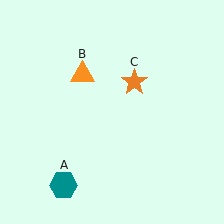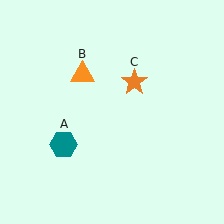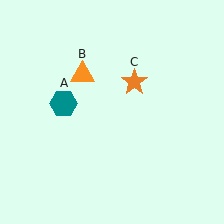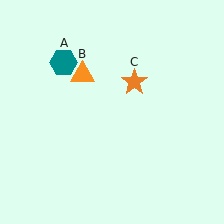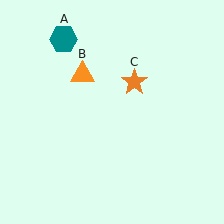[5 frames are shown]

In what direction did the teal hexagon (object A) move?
The teal hexagon (object A) moved up.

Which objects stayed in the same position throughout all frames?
Orange triangle (object B) and orange star (object C) remained stationary.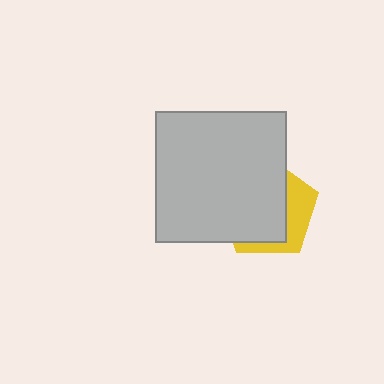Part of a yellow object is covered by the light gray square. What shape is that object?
It is a pentagon.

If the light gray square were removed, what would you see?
You would see the complete yellow pentagon.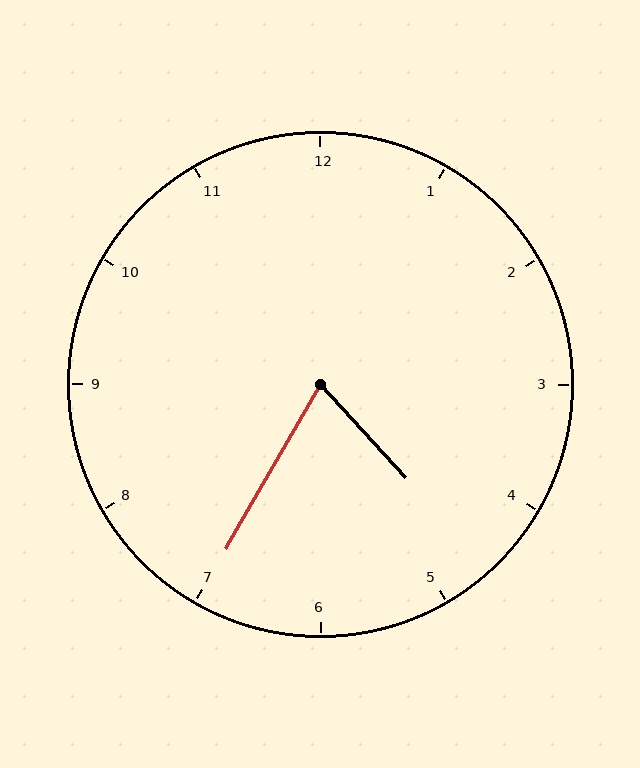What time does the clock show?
4:35.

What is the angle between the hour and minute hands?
Approximately 72 degrees.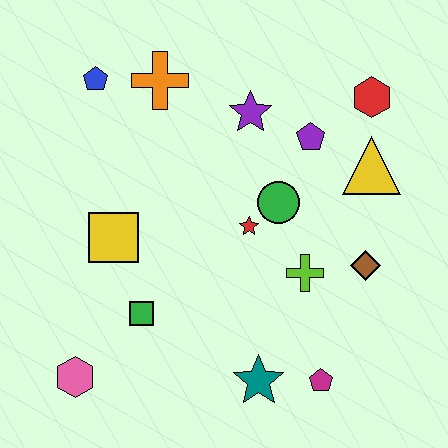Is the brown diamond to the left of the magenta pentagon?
No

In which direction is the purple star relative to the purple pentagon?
The purple star is to the left of the purple pentagon.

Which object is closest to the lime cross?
The brown diamond is closest to the lime cross.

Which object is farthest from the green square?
The red hexagon is farthest from the green square.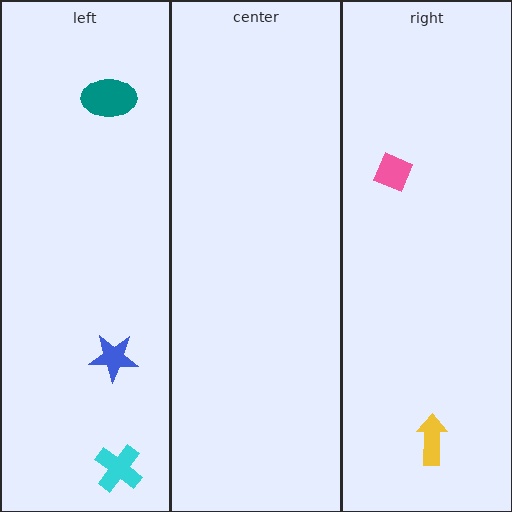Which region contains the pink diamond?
The right region.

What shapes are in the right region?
The yellow arrow, the pink diamond.